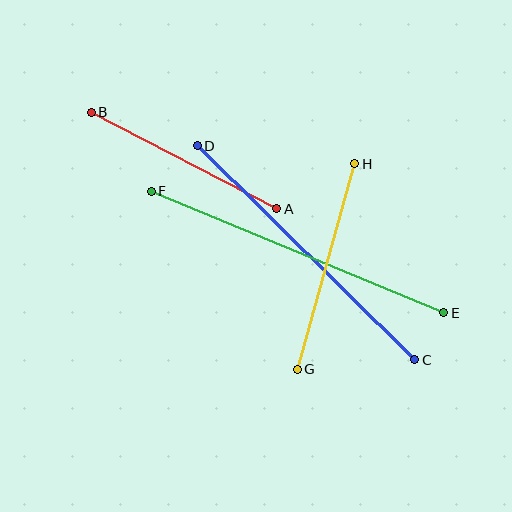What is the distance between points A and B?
The distance is approximately 209 pixels.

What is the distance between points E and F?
The distance is approximately 317 pixels.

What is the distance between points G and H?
The distance is approximately 213 pixels.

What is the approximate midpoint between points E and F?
The midpoint is at approximately (297, 252) pixels.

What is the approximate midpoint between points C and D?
The midpoint is at approximately (306, 253) pixels.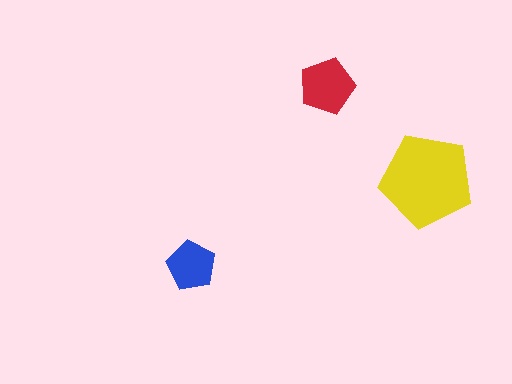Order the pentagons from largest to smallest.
the yellow one, the red one, the blue one.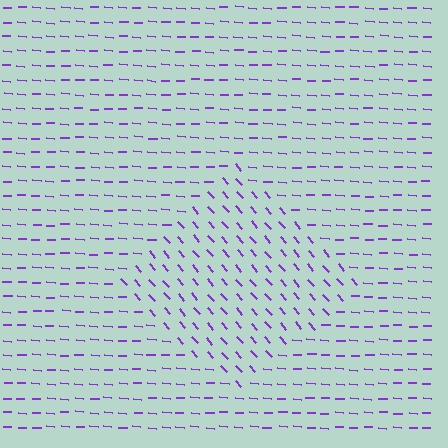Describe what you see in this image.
The image is filled with small purple line segments. A diamond region in the image has lines oriented differently from the surrounding lines, creating a visible texture boundary.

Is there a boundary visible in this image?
Yes, there is a texture boundary formed by a change in line orientation.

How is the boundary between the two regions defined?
The boundary is defined purely by a change in line orientation (approximately 45 degrees difference). All lines are the same color and thickness.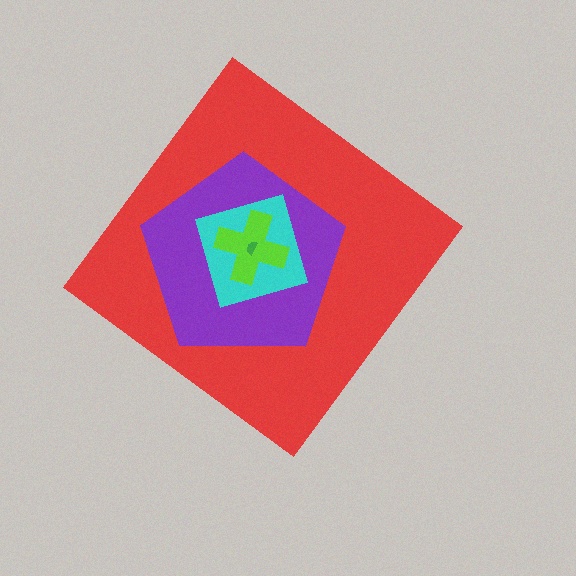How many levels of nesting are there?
5.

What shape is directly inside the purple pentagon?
The cyan square.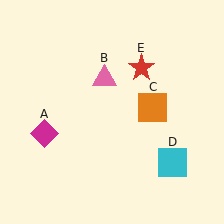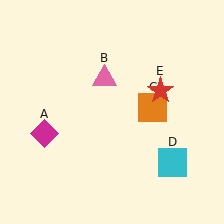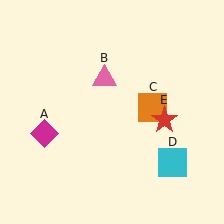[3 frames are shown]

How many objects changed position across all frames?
1 object changed position: red star (object E).